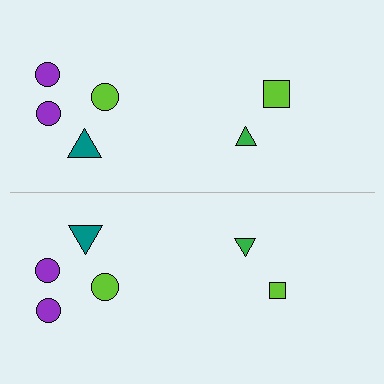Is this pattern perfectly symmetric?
No, the pattern is not perfectly symmetric. The lime square on the bottom side has a different size than its mirror counterpart.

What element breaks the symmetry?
The lime square on the bottom side has a different size than its mirror counterpart.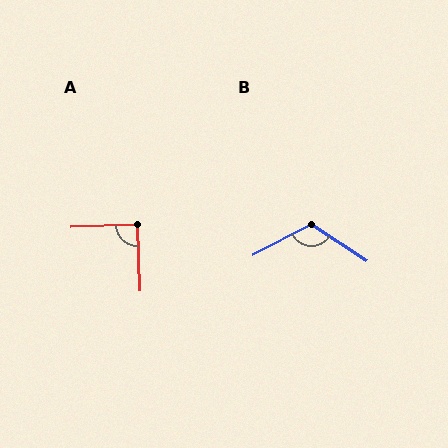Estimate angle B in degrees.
Approximately 120 degrees.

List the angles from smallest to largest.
A (90°), B (120°).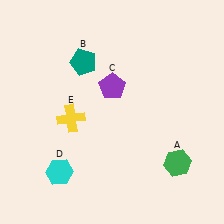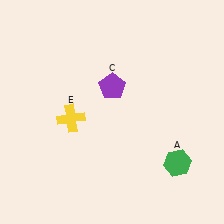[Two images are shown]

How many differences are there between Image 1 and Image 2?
There are 2 differences between the two images.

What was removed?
The teal pentagon (B), the cyan hexagon (D) were removed in Image 2.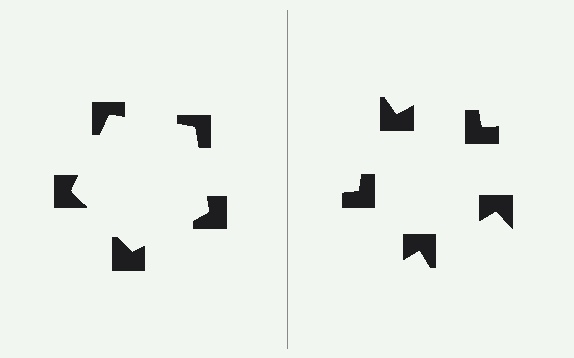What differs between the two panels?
The notched squares are positioned identically on both sides; only the wedge orientations differ. On the left they align to a pentagon; on the right they are misaligned.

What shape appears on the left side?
An illusory pentagon.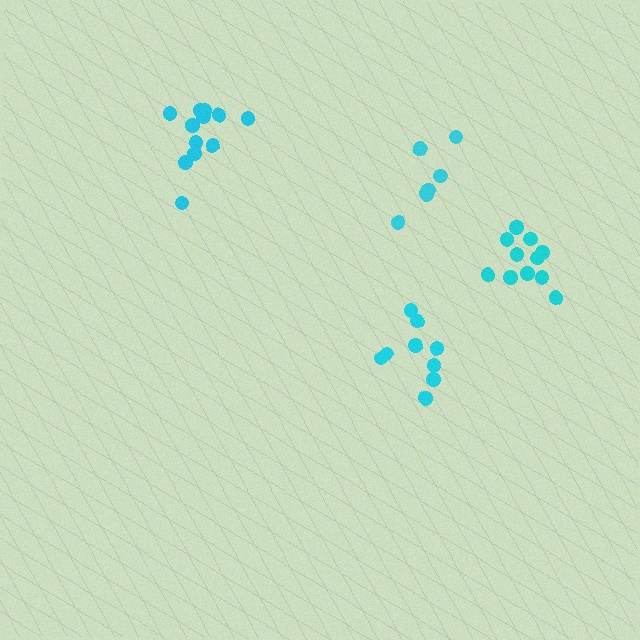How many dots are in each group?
Group 1: 11 dots, Group 2: 12 dots, Group 3: 9 dots, Group 4: 6 dots (38 total).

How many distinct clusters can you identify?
There are 4 distinct clusters.